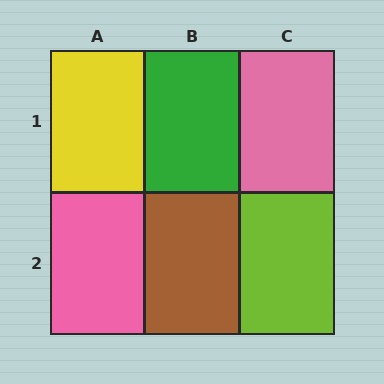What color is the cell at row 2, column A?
Pink.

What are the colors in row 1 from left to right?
Yellow, green, pink.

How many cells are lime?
1 cell is lime.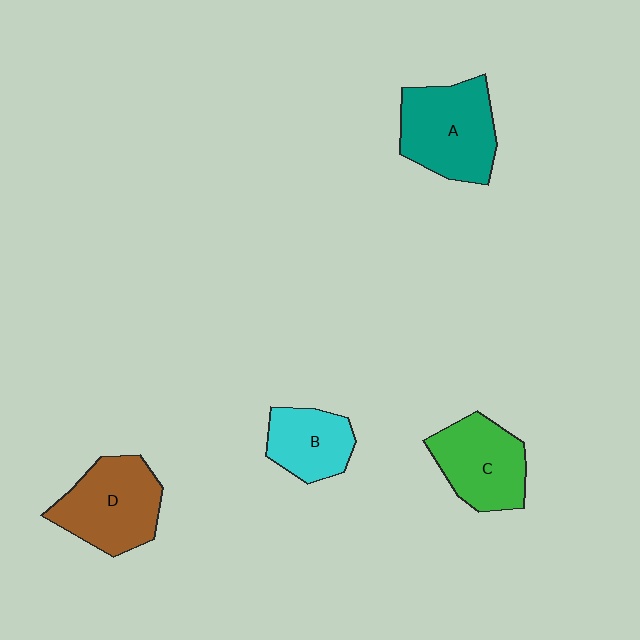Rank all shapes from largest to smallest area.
From largest to smallest: A (teal), D (brown), C (green), B (cyan).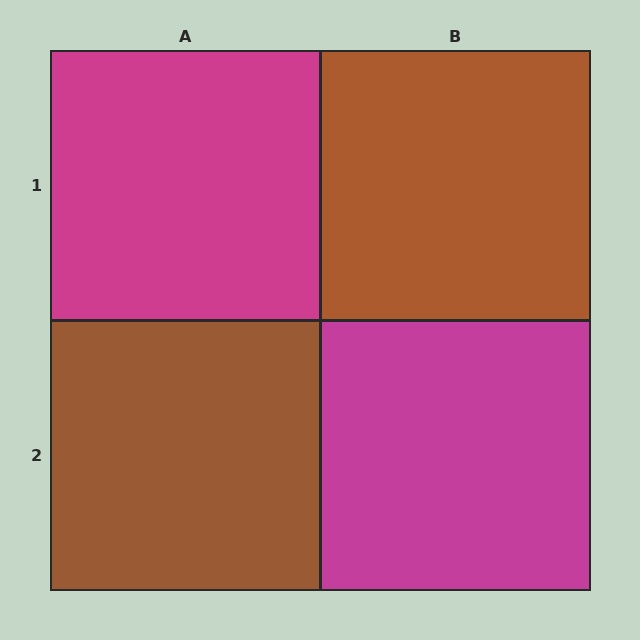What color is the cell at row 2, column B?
Magenta.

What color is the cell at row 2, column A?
Brown.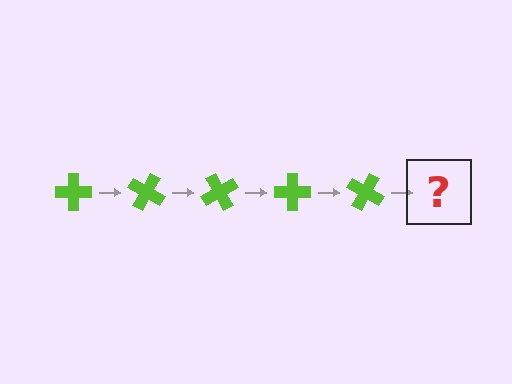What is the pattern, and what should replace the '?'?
The pattern is that the cross rotates 30 degrees each step. The '?' should be a lime cross rotated 150 degrees.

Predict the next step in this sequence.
The next step is a lime cross rotated 150 degrees.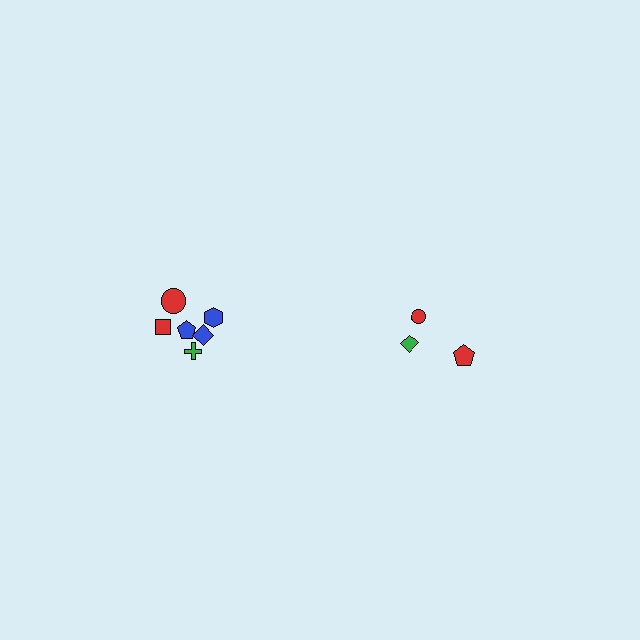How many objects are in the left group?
There are 6 objects.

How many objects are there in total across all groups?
There are 9 objects.